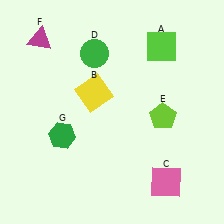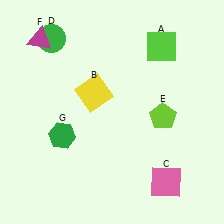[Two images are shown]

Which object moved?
The green circle (D) moved left.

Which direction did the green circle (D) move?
The green circle (D) moved left.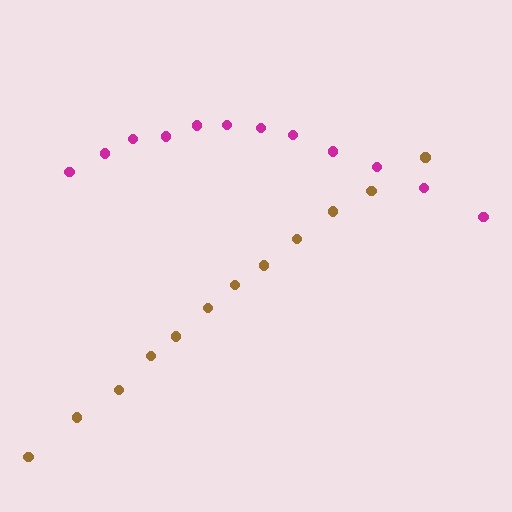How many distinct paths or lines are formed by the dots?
There are 2 distinct paths.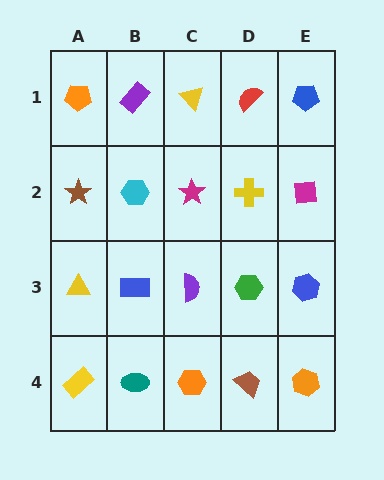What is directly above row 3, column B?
A cyan hexagon.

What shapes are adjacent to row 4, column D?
A green hexagon (row 3, column D), an orange hexagon (row 4, column C), an orange hexagon (row 4, column E).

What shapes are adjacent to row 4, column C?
A purple semicircle (row 3, column C), a teal ellipse (row 4, column B), a brown trapezoid (row 4, column D).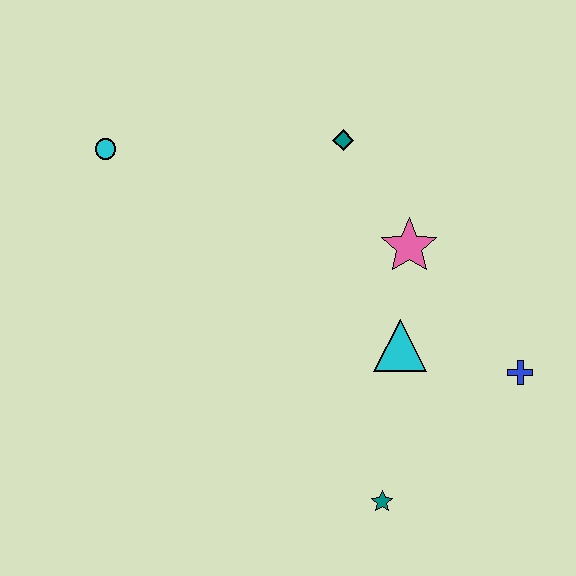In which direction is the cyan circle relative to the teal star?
The cyan circle is above the teal star.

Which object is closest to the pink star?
The cyan triangle is closest to the pink star.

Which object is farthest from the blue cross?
The cyan circle is farthest from the blue cross.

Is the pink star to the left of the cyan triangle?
No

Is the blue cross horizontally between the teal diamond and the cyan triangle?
No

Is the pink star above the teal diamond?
No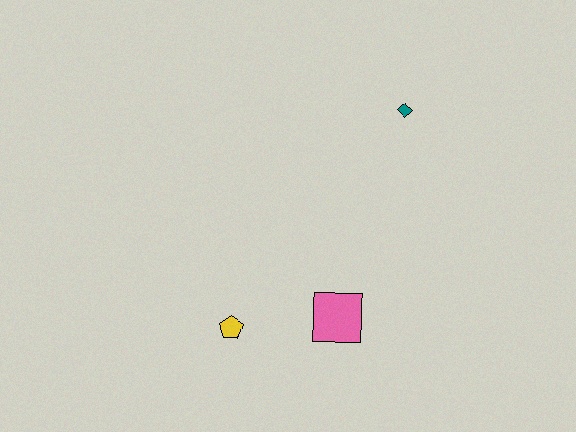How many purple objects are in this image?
There are no purple objects.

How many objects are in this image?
There are 3 objects.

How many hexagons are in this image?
There are no hexagons.